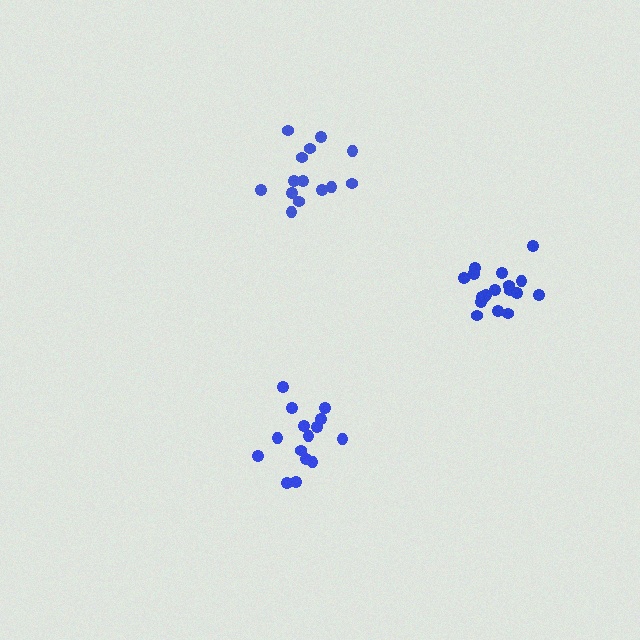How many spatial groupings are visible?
There are 3 spatial groupings.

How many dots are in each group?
Group 1: 14 dots, Group 2: 15 dots, Group 3: 18 dots (47 total).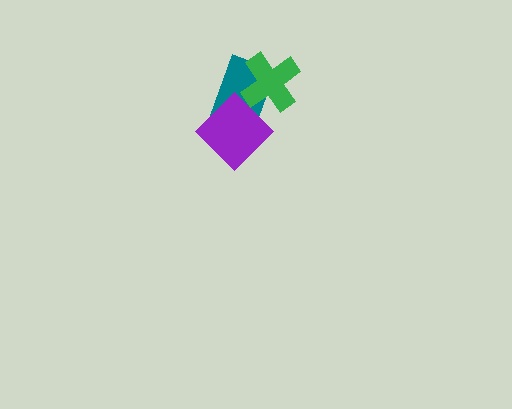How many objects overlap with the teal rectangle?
2 objects overlap with the teal rectangle.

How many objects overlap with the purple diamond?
2 objects overlap with the purple diamond.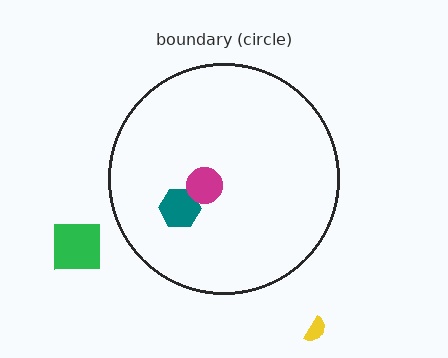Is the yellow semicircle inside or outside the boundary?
Outside.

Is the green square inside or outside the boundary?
Outside.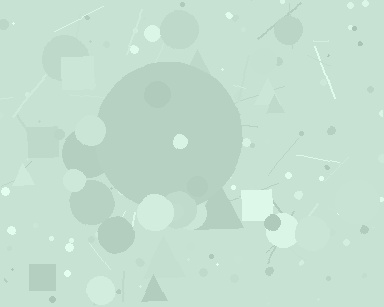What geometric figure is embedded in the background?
A circle is embedded in the background.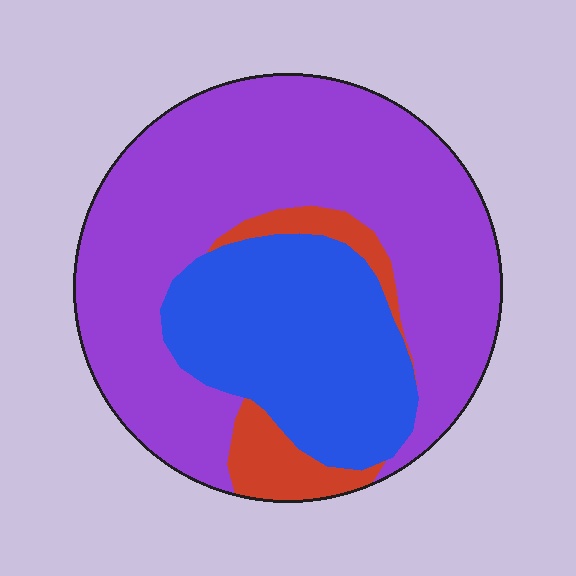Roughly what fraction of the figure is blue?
Blue covers around 30% of the figure.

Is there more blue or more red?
Blue.